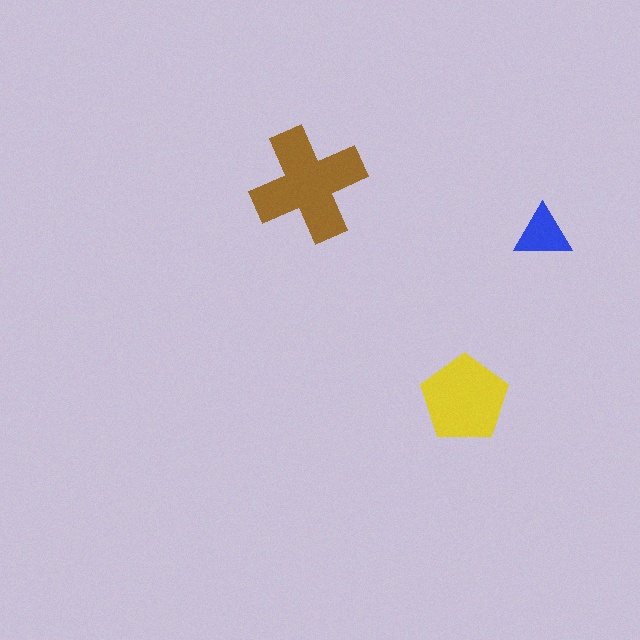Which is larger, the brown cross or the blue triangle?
The brown cross.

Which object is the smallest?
The blue triangle.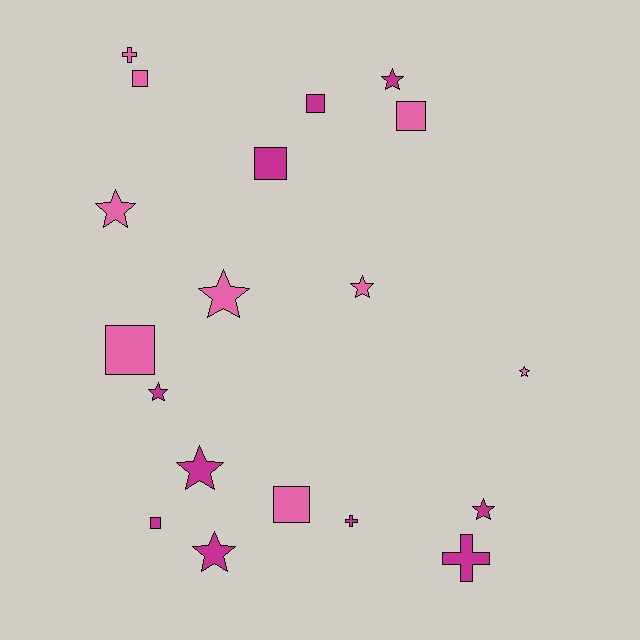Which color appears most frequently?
Magenta, with 10 objects.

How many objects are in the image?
There are 19 objects.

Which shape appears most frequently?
Star, with 9 objects.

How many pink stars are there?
There are 4 pink stars.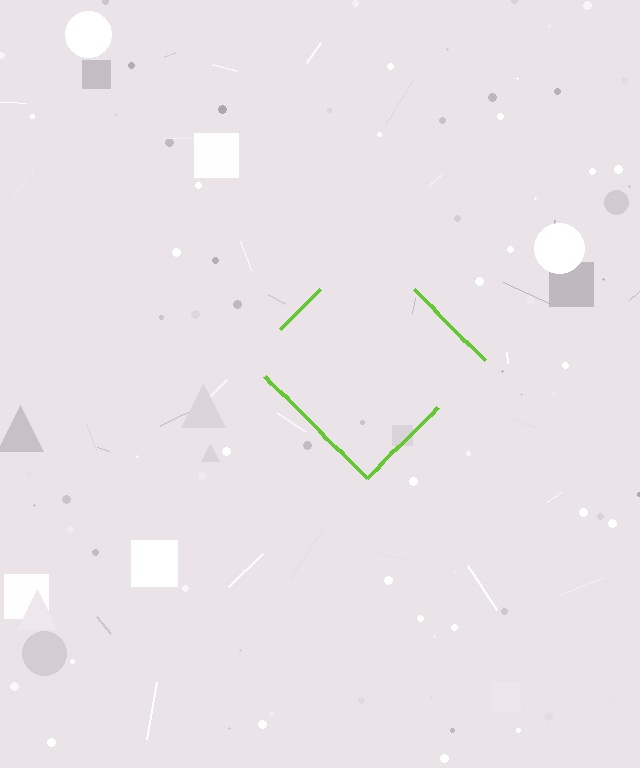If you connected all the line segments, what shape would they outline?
They would outline a diamond.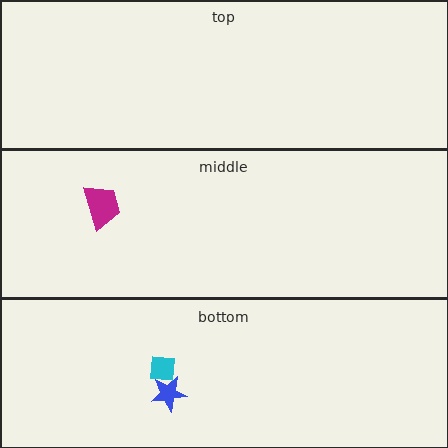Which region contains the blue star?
The bottom region.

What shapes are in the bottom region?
The cyan square, the blue star.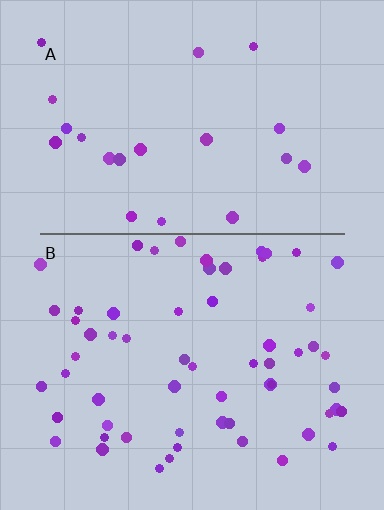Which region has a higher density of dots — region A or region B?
B (the bottom).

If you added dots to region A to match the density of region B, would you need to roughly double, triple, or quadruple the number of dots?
Approximately triple.